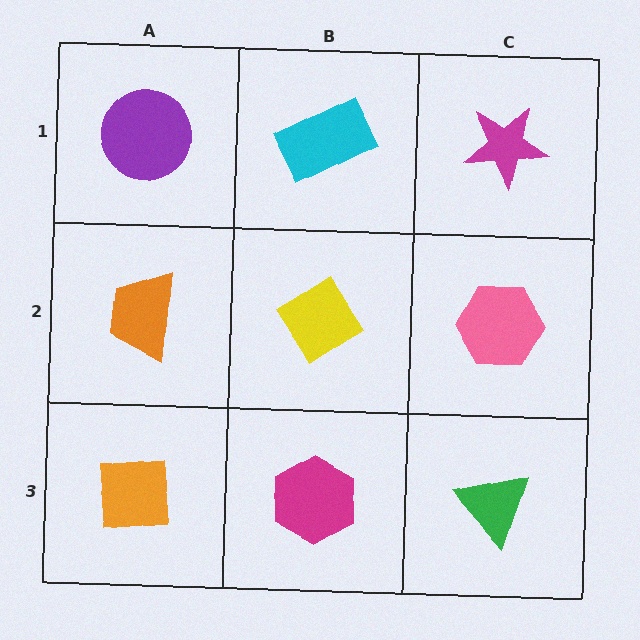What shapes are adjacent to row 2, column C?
A magenta star (row 1, column C), a green triangle (row 3, column C), a yellow diamond (row 2, column B).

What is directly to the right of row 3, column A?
A magenta hexagon.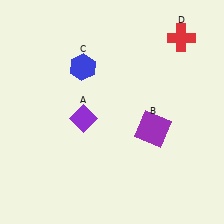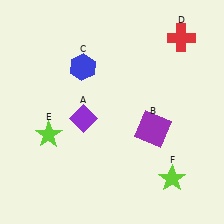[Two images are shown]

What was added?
A lime star (E), a lime star (F) were added in Image 2.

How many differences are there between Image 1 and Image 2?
There are 2 differences between the two images.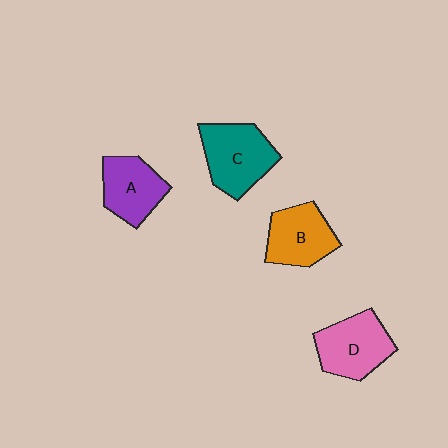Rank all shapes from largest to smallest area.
From largest to smallest: C (teal), D (pink), B (orange), A (purple).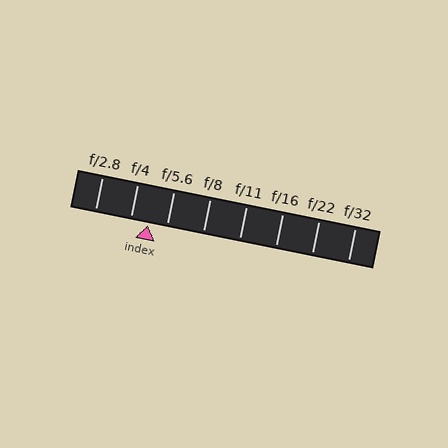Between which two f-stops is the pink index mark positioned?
The index mark is between f/4 and f/5.6.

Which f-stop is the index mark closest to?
The index mark is closest to f/4.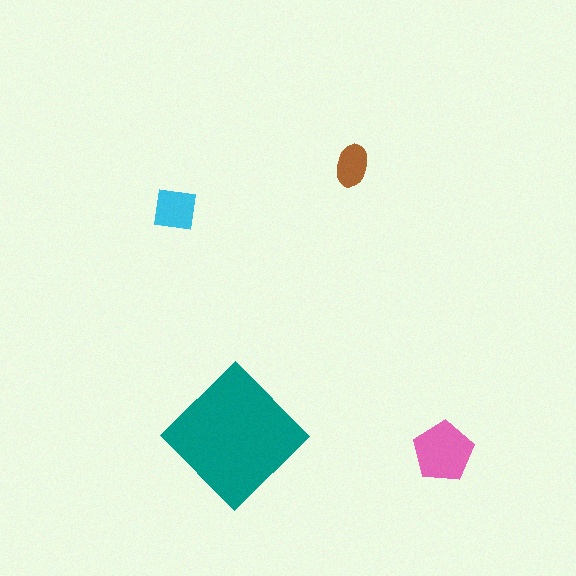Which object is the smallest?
The brown ellipse.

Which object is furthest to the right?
The pink pentagon is rightmost.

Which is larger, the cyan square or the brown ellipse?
The cyan square.